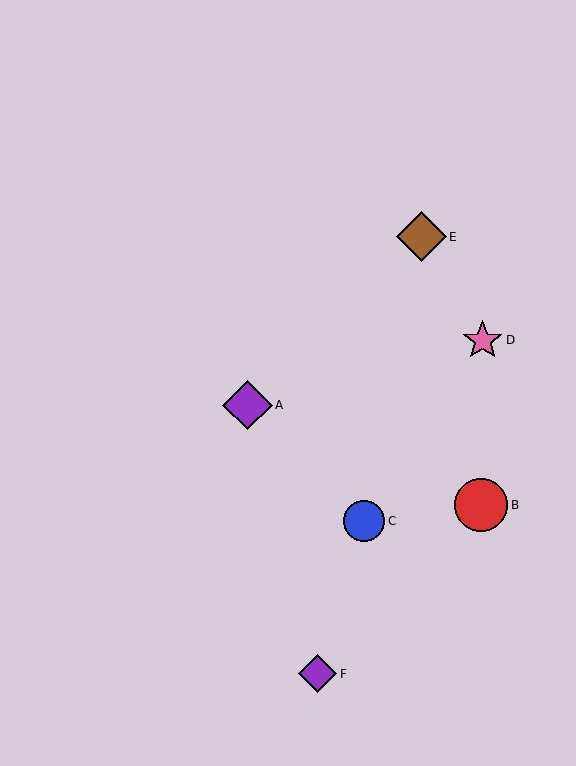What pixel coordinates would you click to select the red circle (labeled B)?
Click at (481, 505) to select the red circle B.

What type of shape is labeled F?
Shape F is a purple diamond.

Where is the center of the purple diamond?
The center of the purple diamond is at (318, 674).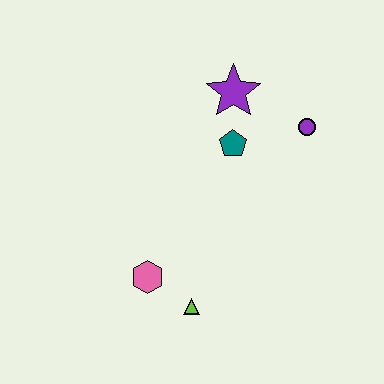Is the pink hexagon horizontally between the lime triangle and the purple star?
No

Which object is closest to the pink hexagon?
The lime triangle is closest to the pink hexagon.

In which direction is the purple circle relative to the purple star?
The purple circle is to the right of the purple star.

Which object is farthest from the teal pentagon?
The lime triangle is farthest from the teal pentagon.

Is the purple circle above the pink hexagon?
Yes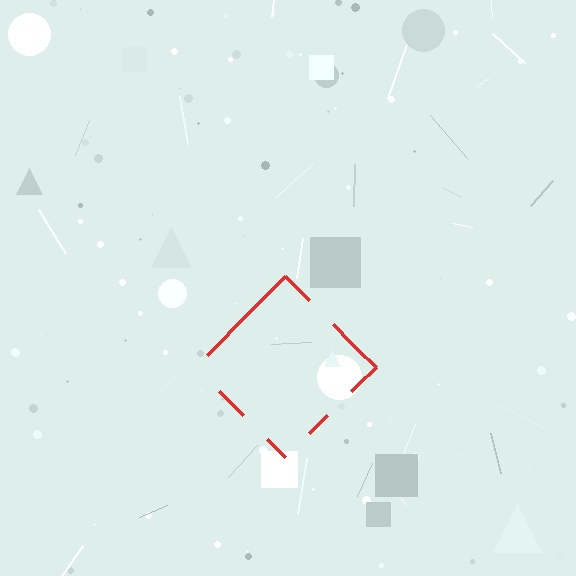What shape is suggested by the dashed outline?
The dashed outline suggests a diamond.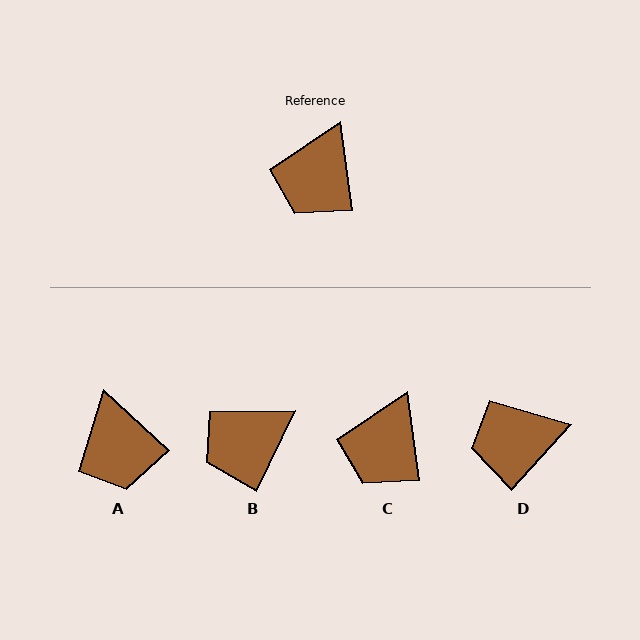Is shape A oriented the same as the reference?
No, it is off by about 39 degrees.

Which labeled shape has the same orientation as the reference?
C.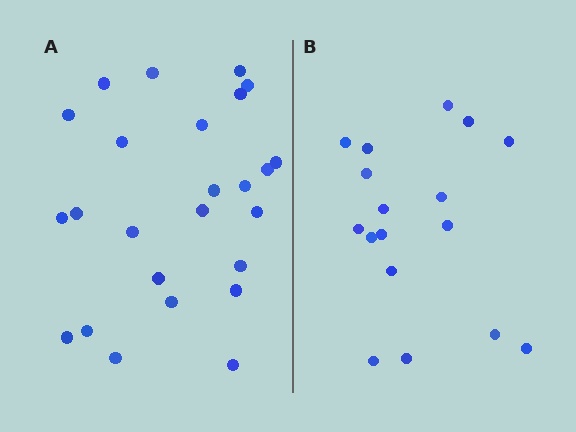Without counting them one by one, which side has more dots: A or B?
Region A (the left region) has more dots.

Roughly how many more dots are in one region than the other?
Region A has roughly 8 or so more dots than region B.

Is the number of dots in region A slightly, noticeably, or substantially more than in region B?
Region A has substantially more. The ratio is roughly 1.5 to 1.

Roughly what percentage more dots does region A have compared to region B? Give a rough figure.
About 45% more.